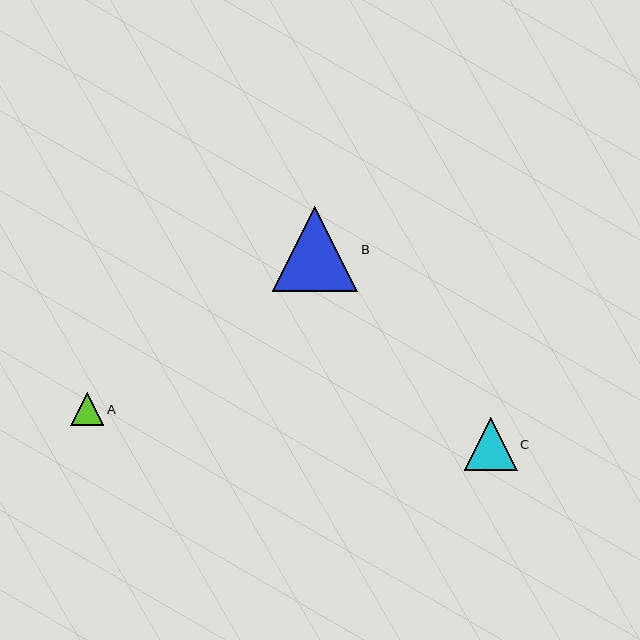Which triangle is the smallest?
Triangle A is the smallest with a size of approximately 33 pixels.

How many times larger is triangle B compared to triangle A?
Triangle B is approximately 2.6 times the size of triangle A.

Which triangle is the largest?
Triangle B is the largest with a size of approximately 85 pixels.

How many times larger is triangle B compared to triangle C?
Triangle B is approximately 1.6 times the size of triangle C.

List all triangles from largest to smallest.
From largest to smallest: B, C, A.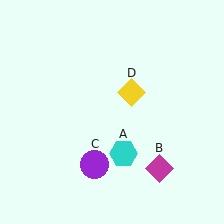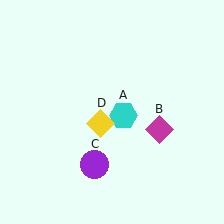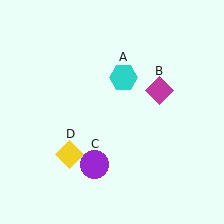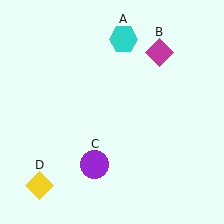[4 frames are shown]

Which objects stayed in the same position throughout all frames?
Purple circle (object C) remained stationary.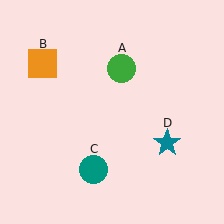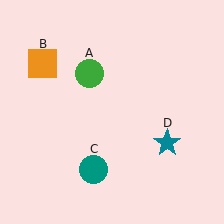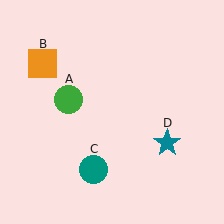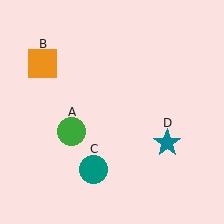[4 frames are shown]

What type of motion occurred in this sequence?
The green circle (object A) rotated counterclockwise around the center of the scene.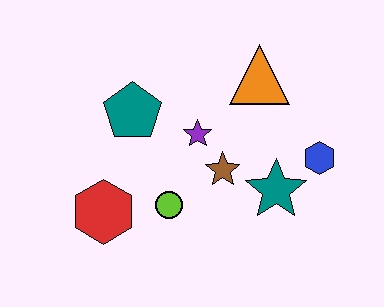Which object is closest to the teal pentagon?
The purple star is closest to the teal pentagon.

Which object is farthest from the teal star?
The red hexagon is farthest from the teal star.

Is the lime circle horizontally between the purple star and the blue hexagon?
No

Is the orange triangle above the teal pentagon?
Yes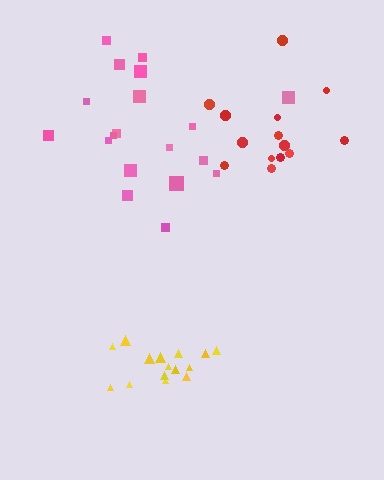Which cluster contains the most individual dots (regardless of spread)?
Pink (19).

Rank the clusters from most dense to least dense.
yellow, pink, red.